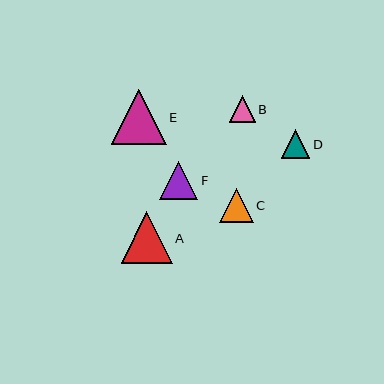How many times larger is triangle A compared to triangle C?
Triangle A is approximately 1.5 times the size of triangle C.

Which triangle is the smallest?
Triangle B is the smallest with a size of approximately 26 pixels.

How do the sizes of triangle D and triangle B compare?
Triangle D and triangle B are approximately the same size.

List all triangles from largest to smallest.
From largest to smallest: E, A, F, C, D, B.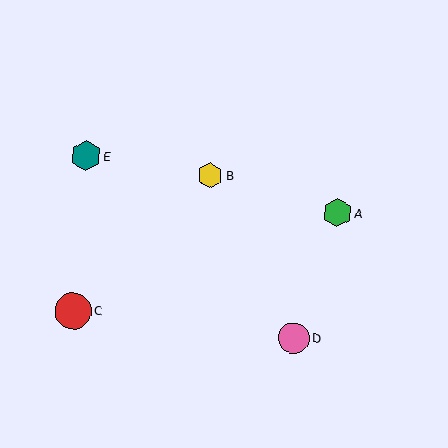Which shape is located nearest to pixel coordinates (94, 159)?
The teal hexagon (labeled E) at (86, 155) is nearest to that location.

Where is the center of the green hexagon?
The center of the green hexagon is at (337, 213).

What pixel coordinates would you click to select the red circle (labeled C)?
Click at (73, 311) to select the red circle C.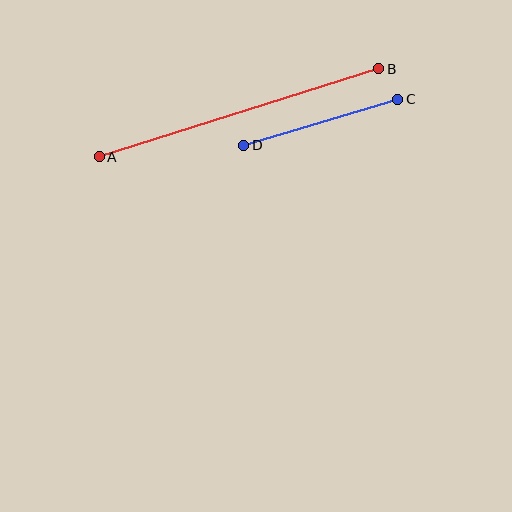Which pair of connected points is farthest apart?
Points A and B are farthest apart.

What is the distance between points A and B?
The distance is approximately 293 pixels.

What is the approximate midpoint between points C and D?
The midpoint is at approximately (321, 122) pixels.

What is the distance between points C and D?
The distance is approximately 161 pixels.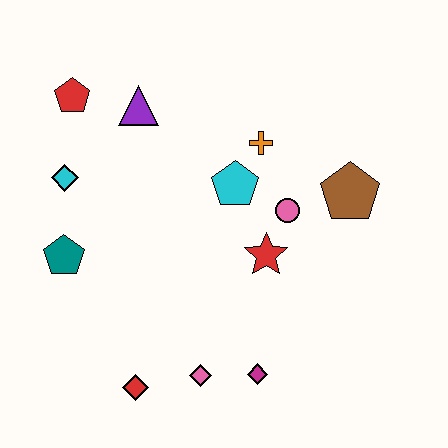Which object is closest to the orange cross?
The cyan pentagon is closest to the orange cross.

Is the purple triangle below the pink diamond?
No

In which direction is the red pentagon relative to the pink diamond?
The red pentagon is above the pink diamond.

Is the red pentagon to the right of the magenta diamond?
No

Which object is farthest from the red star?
The red pentagon is farthest from the red star.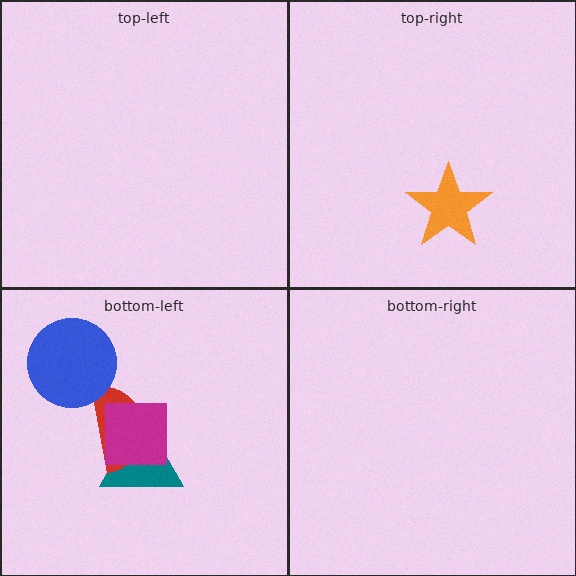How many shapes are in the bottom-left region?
4.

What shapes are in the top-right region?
The orange star.